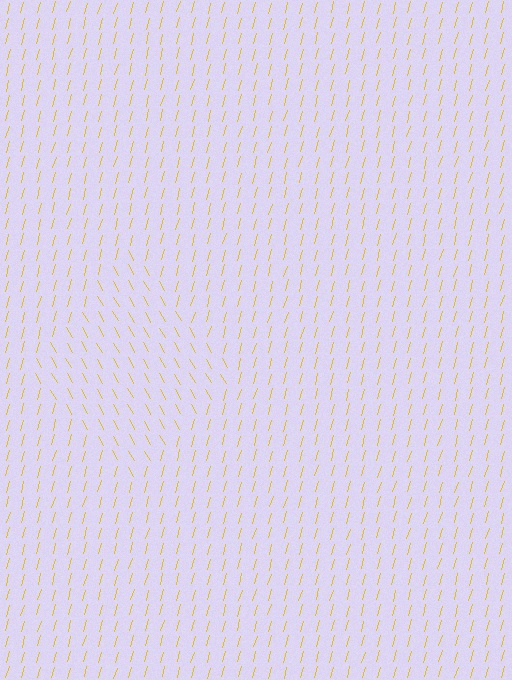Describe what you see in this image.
The image is filled with small yellow line segments. A diamond region in the image has lines oriented differently from the surrounding lines, creating a visible texture boundary.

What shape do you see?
I see a diamond.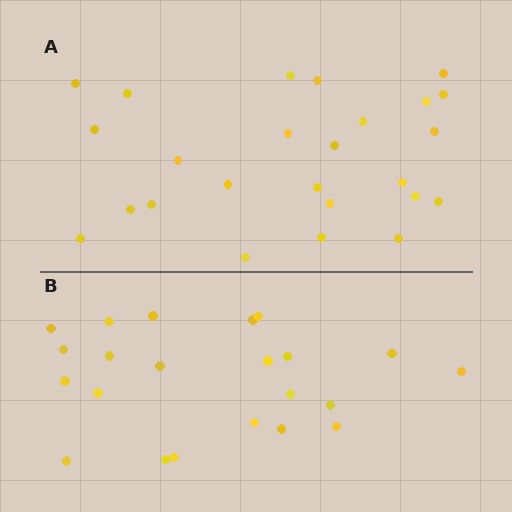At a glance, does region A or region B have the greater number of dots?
Region A (the top region) has more dots.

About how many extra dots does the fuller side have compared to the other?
Region A has just a few more — roughly 2 or 3 more dots than region B.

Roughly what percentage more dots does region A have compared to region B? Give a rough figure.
About 15% more.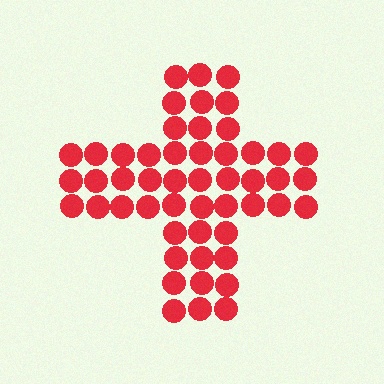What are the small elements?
The small elements are circles.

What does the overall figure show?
The overall figure shows a cross.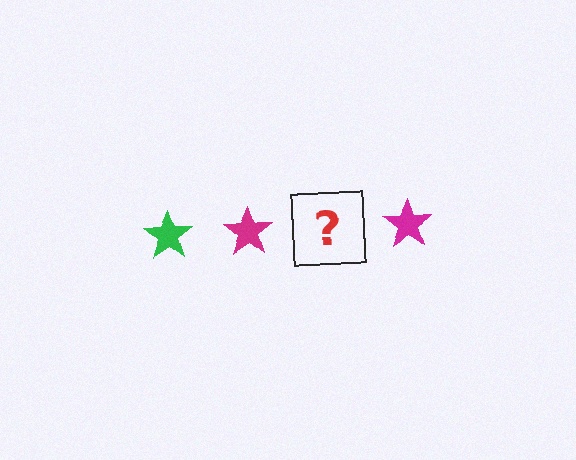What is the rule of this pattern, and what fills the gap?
The rule is that the pattern cycles through green, magenta stars. The gap should be filled with a green star.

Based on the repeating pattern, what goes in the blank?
The blank should be a green star.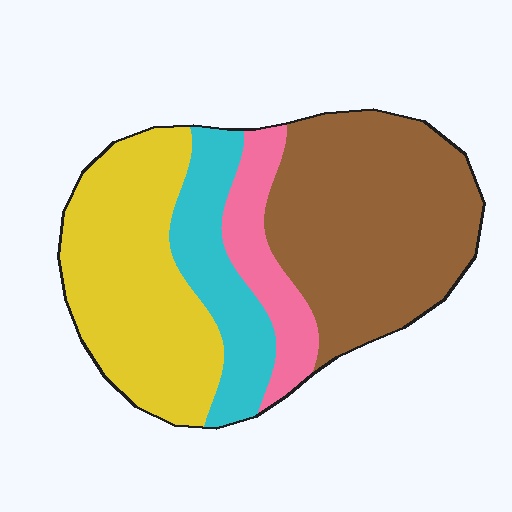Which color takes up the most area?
Brown, at roughly 40%.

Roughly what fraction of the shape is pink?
Pink covers 12% of the shape.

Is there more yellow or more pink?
Yellow.